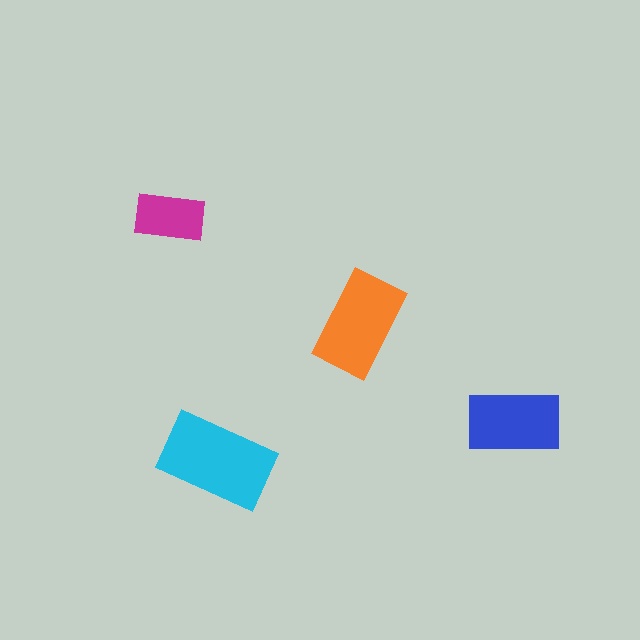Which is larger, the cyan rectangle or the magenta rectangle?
The cyan one.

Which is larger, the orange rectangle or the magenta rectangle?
The orange one.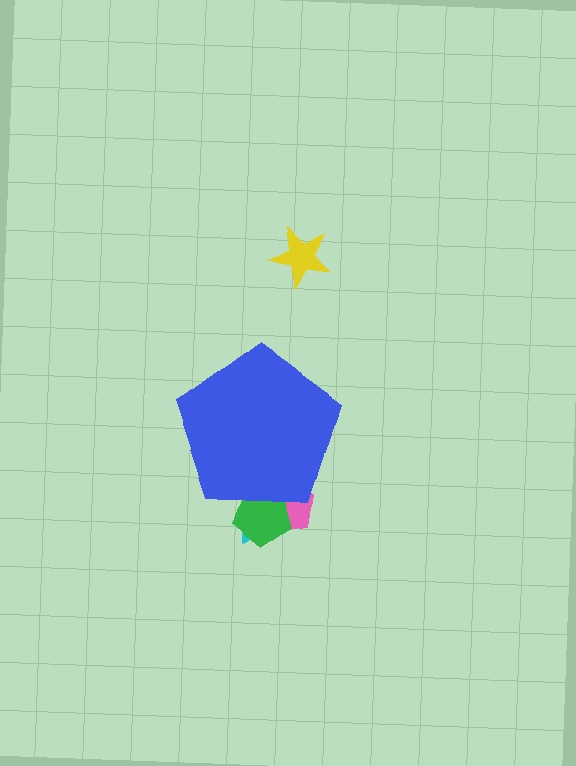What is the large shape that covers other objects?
A blue pentagon.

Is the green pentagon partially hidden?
Yes, the green pentagon is partially hidden behind the blue pentagon.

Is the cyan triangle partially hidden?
Yes, the cyan triangle is partially hidden behind the blue pentagon.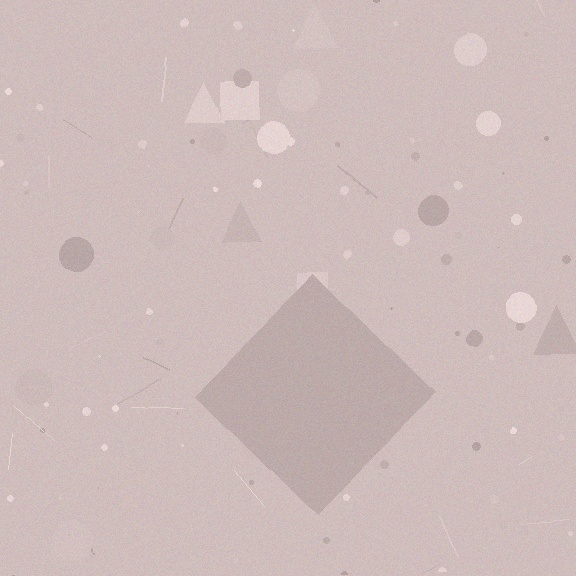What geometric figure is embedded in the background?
A diamond is embedded in the background.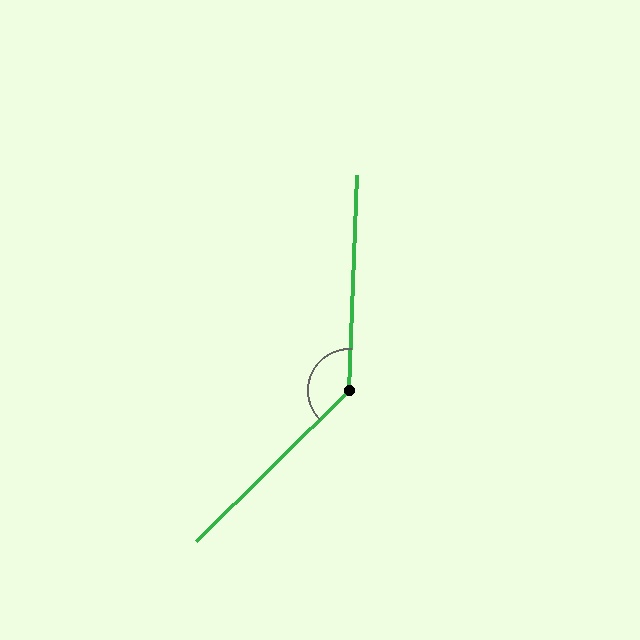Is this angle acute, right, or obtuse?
It is obtuse.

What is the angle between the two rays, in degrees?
Approximately 136 degrees.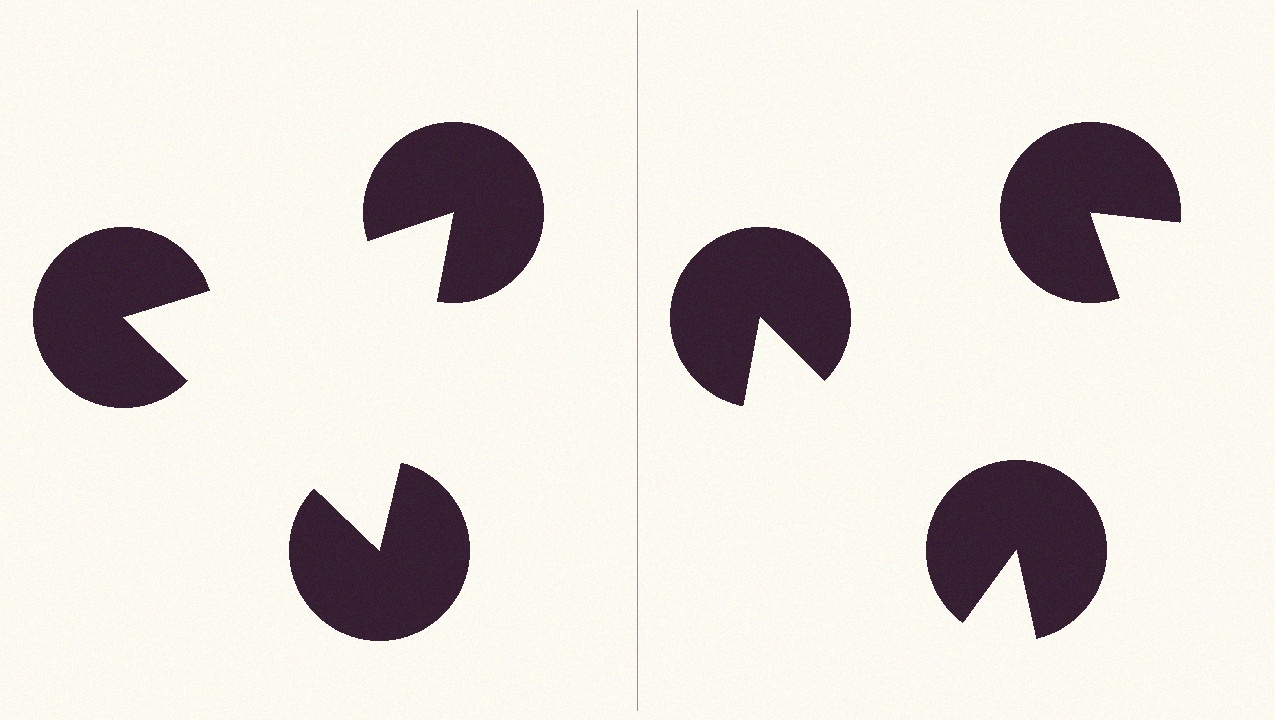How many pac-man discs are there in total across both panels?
6 — 3 on each side.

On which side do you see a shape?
An illusory triangle appears on the left side. On the right side the wedge cuts are rotated, so no coherent shape forms.